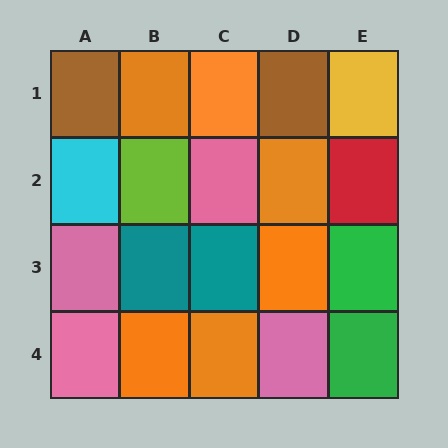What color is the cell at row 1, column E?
Yellow.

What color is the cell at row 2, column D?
Orange.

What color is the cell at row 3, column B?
Teal.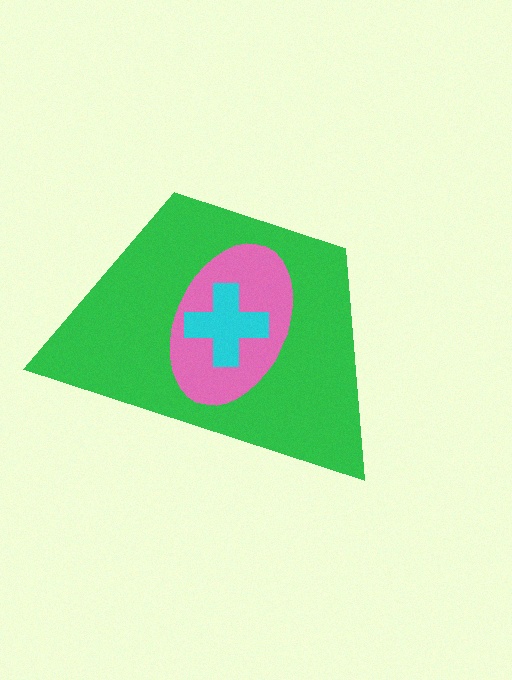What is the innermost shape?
The cyan cross.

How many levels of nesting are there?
3.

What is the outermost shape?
The green trapezoid.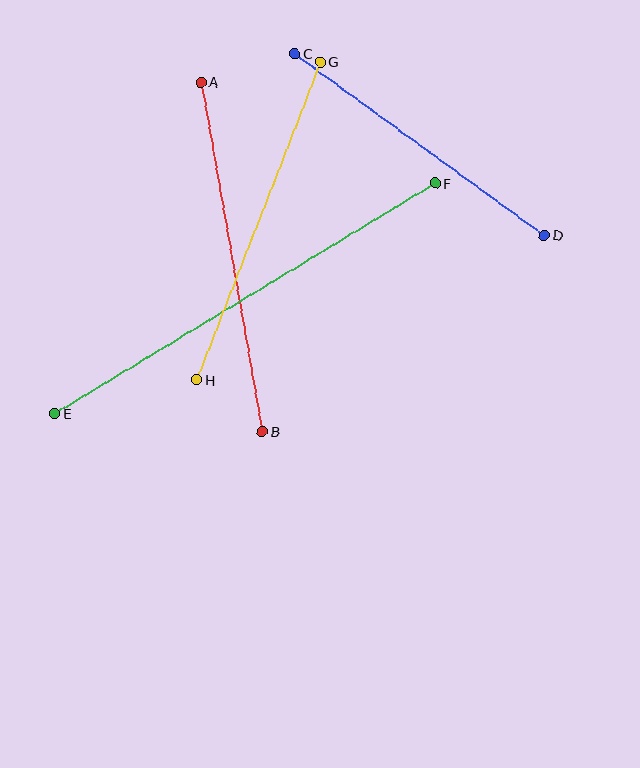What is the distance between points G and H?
The distance is approximately 341 pixels.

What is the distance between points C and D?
The distance is approximately 309 pixels.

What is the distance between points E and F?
The distance is approximately 444 pixels.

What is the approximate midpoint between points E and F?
The midpoint is at approximately (245, 298) pixels.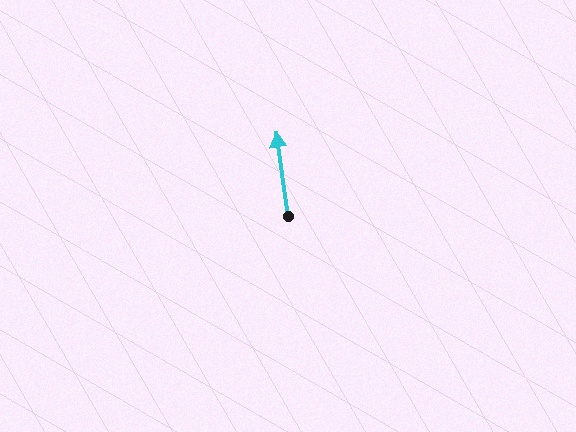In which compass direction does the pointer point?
North.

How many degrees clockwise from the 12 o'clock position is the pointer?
Approximately 352 degrees.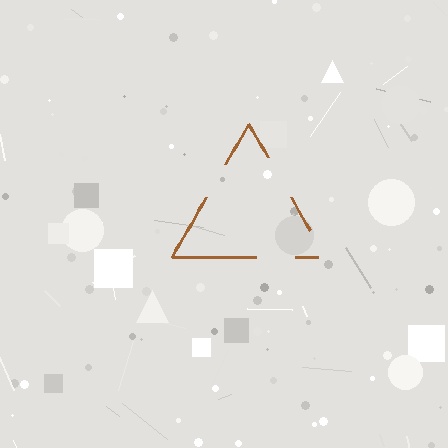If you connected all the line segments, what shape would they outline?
They would outline a triangle.